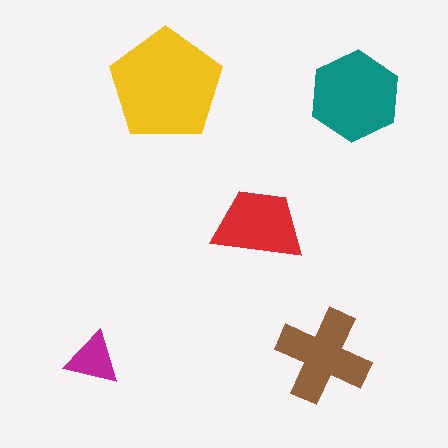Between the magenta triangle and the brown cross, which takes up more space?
The brown cross.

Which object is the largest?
The yellow pentagon.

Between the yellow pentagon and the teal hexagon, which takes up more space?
The yellow pentagon.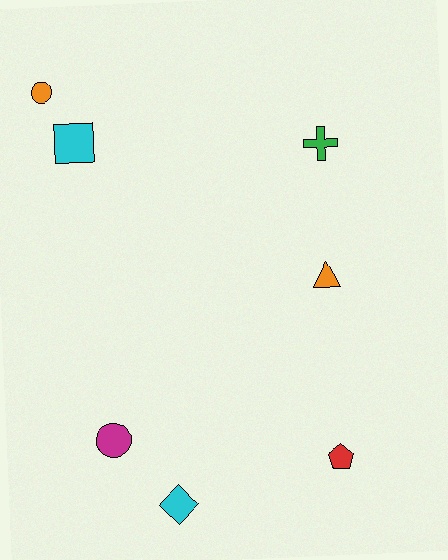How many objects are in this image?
There are 7 objects.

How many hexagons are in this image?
There are no hexagons.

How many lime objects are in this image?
There are no lime objects.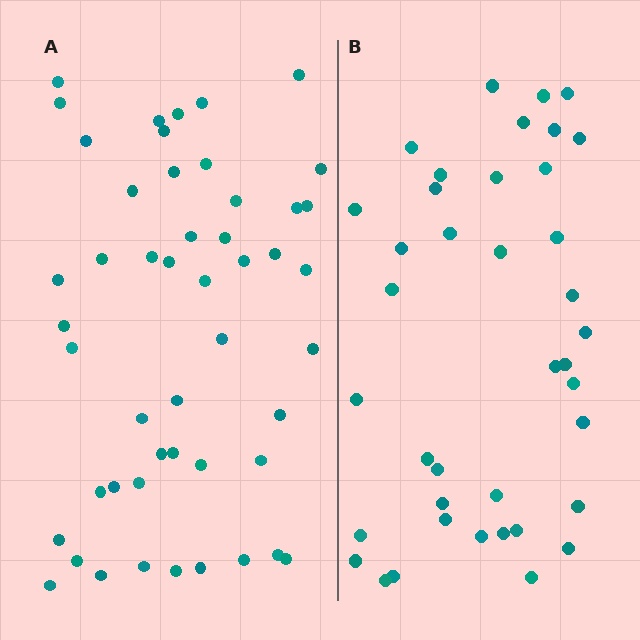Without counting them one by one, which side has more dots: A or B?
Region A (the left region) has more dots.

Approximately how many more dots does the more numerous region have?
Region A has roughly 10 or so more dots than region B.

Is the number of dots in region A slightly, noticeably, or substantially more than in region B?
Region A has noticeably more, but not dramatically so. The ratio is roughly 1.3 to 1.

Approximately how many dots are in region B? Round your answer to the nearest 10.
About 40 dots. (The exact count is 39, which rounds to 40.)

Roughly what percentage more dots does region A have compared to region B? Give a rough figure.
About 25% more.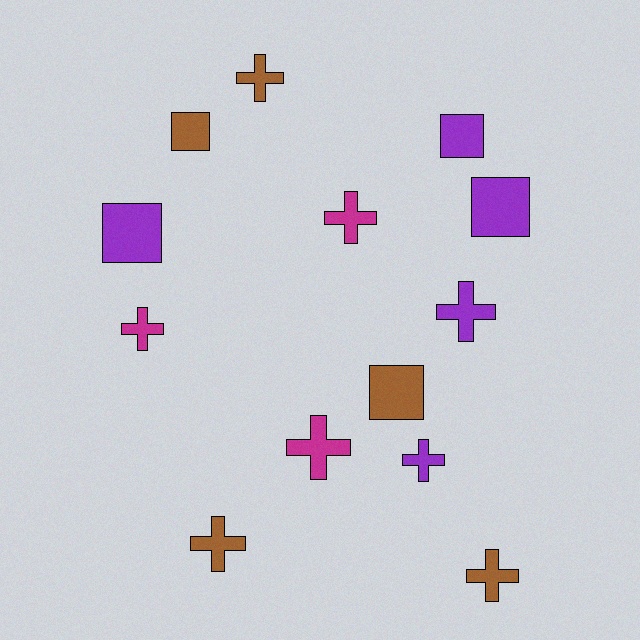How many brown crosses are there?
There are 3 brown crosses.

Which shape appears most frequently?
Cross, with 8 objects.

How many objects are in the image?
There are 13 objects.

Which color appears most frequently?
Purple, with 5 objects.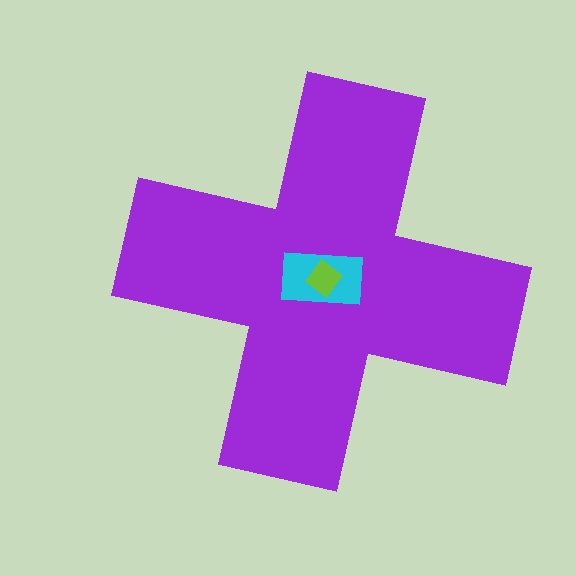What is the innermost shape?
The lime diamond.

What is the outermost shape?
The purple cross.